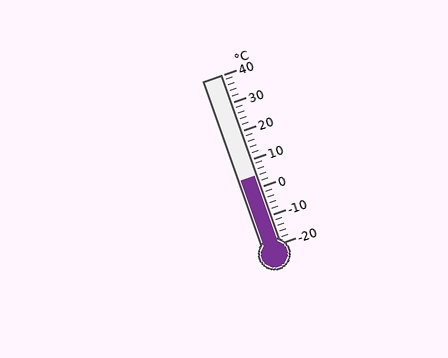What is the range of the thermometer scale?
The thermometer scale ranges from -20°C to 40°C.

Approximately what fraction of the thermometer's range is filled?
The thermometer is filled to approximately 40% of its range.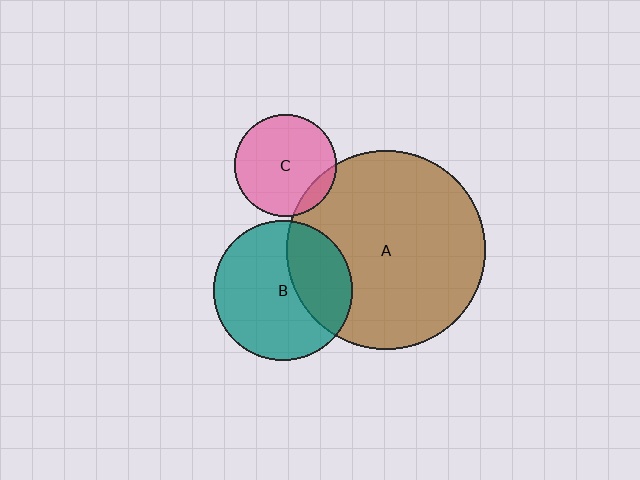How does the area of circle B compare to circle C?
Approximately 1.9 times.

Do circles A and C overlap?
Yes.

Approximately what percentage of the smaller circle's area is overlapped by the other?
Approximately 10%.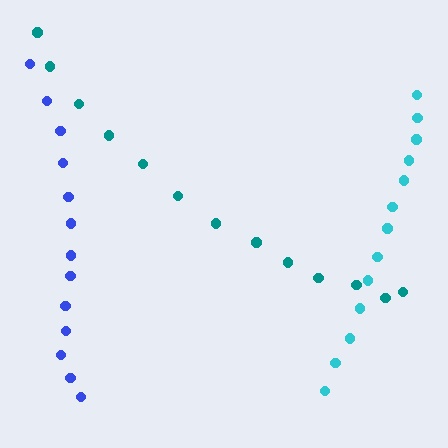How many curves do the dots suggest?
There are 3 distinct paths.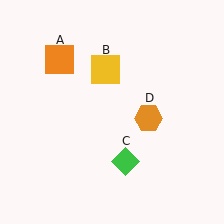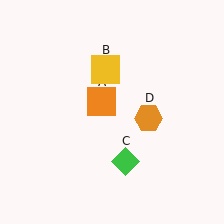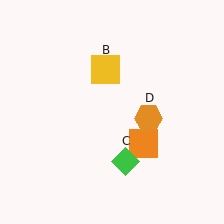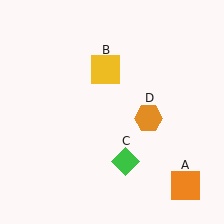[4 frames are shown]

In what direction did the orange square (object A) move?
The orange square (object A) moved down and to the right.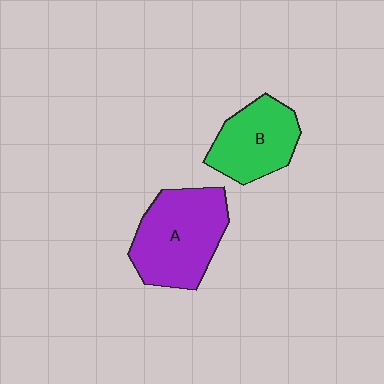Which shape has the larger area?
Shape A (purple).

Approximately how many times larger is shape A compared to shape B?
Approximately 1.4 times.